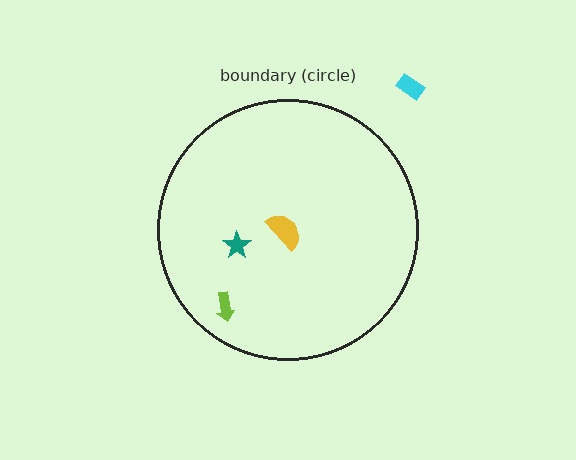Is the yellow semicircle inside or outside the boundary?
Inside.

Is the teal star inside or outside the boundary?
Inside.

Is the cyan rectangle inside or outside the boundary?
Outside.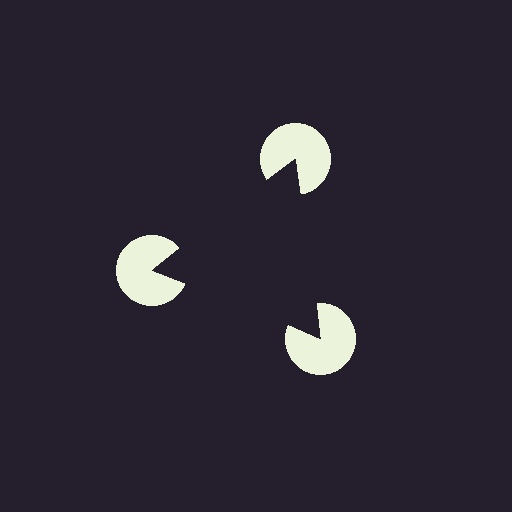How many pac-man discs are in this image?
There are 3 — one at each vertex of the illusory triangle.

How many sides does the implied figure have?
3 sides.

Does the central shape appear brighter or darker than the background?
It typically appears slightly darker than the background, even though no actual brightness change is drawn.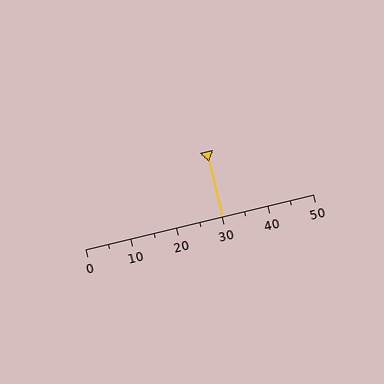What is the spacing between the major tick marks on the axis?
The major ticks are spaced 10 apart.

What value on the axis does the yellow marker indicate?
The marker indicates approximately 30.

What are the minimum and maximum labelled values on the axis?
The axis runs from 0 to 50.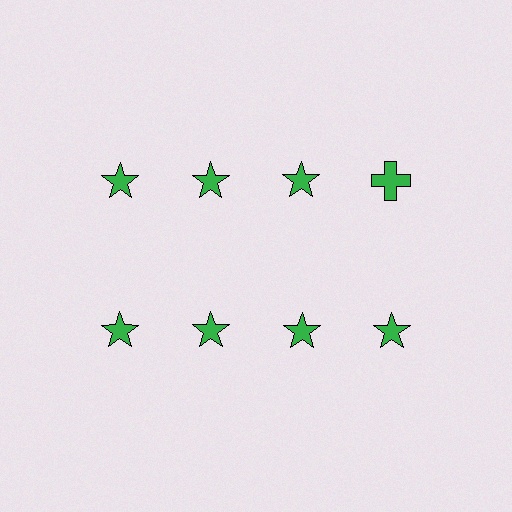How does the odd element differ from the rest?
It has a different shape: cross instead of star.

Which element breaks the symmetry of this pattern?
The green cross in the top row, second from right column breaks the symmetry. All other shapes are green stars.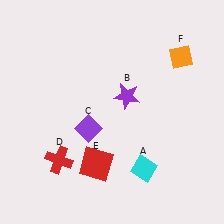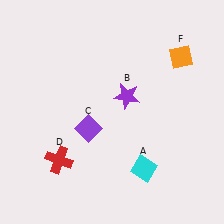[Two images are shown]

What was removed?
The red square (E) was removed in Image 2.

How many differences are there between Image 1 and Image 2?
There is 1 difference between the two images.